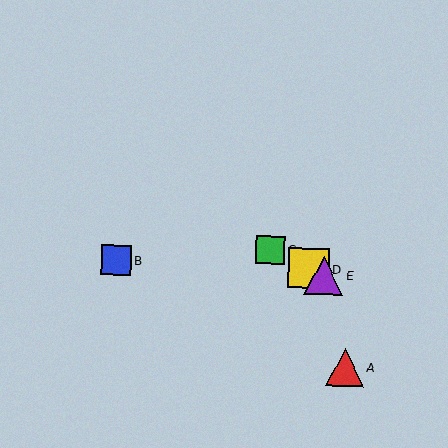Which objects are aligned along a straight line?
Objects C, D, E are aligned along a straight line.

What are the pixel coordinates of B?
Object B is at (116, 260).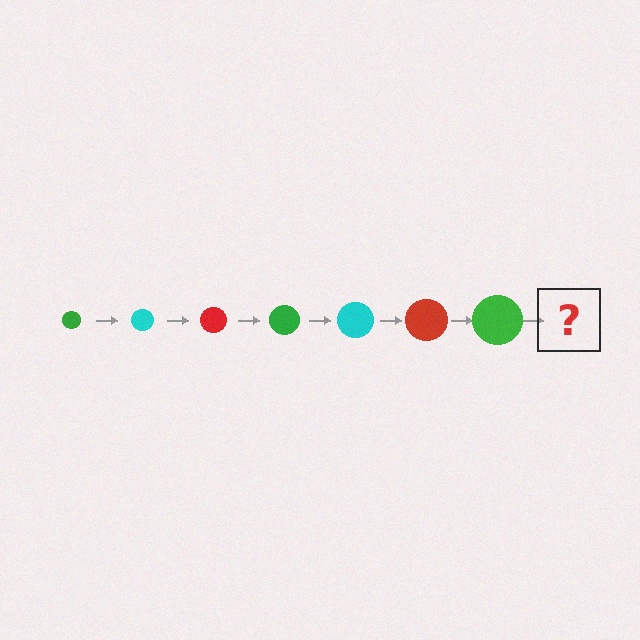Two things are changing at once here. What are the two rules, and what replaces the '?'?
The two rules are that the circle grows larger each step and the color cycles through green, cyan, and red. The '?' should be a cyan circle, larger than the previous one.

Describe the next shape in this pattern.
It should be a cyan circle, larger than the previous one.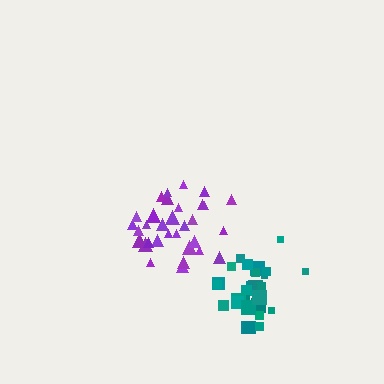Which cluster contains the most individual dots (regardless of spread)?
Purple (33).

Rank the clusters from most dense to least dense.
teal, purple.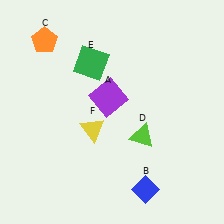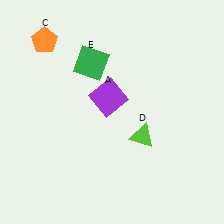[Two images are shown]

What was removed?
The yellow triangle (F), the blue diamond (B) were removed in Image 2.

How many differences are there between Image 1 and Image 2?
There are 2 differences between the two images.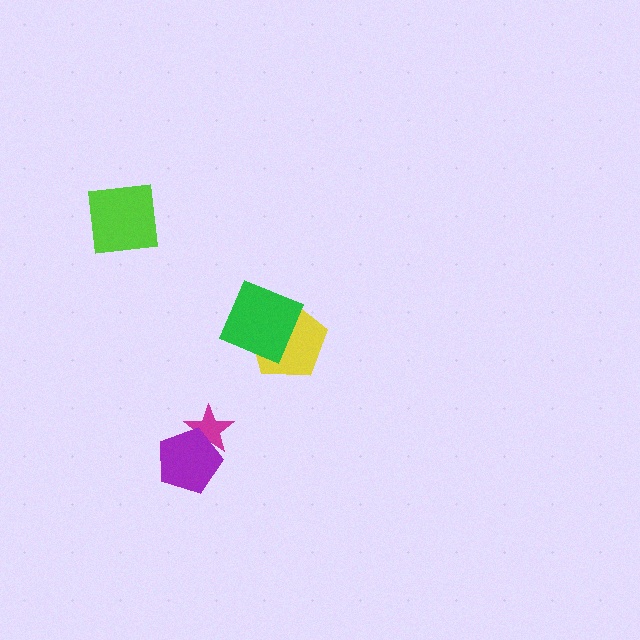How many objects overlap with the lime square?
0 objects overlap with the lime square.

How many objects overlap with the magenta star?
1 object overlaps with the magenta star.